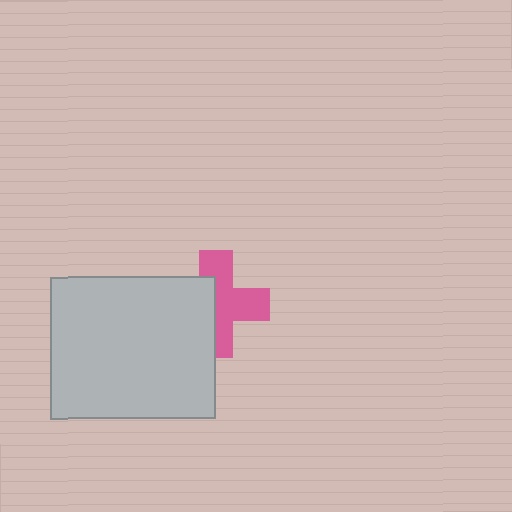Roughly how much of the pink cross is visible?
About half of it is visible (roughly 58%).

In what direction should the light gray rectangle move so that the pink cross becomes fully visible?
The light gray rectangle should move left. That is the shortest direction to clear the overlap and leave the pink cross fully visible.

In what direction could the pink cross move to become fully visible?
The pink cross could move right. That would shift it out from behind the light gray rectangle entirely.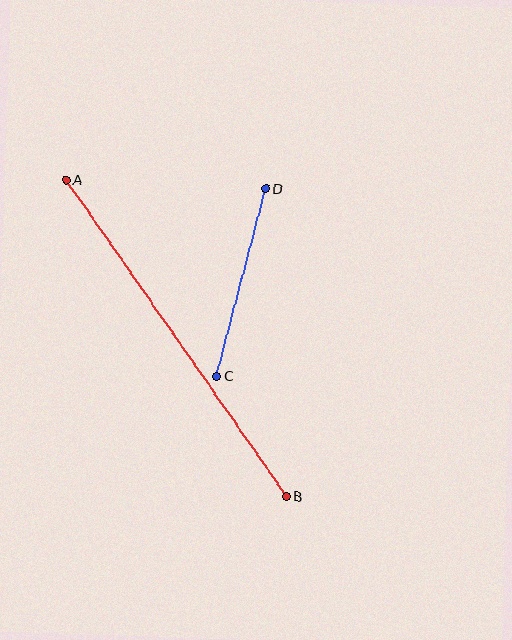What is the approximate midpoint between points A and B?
The midpoint is at approximately (176, 338) pixels.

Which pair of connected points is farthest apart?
Points A and B are farthest apart.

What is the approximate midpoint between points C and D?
The midpoint is at approximately (241, 282) pixels.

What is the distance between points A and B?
The distance is approximately 386 pixels.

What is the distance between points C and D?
The distance is approximately 194 pixels.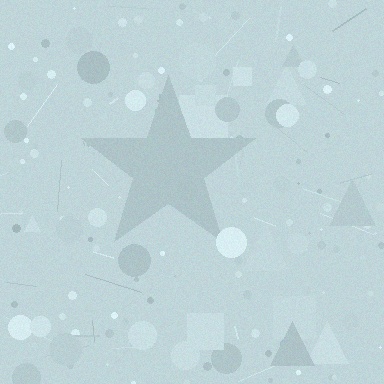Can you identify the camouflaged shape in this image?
The camouflaged shape is a star.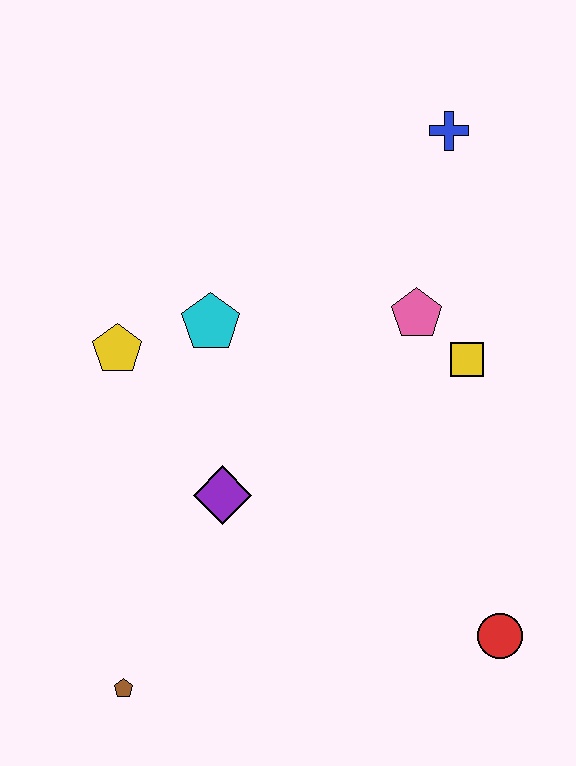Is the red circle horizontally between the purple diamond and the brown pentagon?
No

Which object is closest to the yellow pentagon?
The cyan pentagon is closest to the yellow pentagon.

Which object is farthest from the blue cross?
The brown pentagon is farthest from the blue cross.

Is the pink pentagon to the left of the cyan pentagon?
No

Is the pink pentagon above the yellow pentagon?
Yes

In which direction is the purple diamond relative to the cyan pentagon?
The purple diamond is below the cyan pentagon.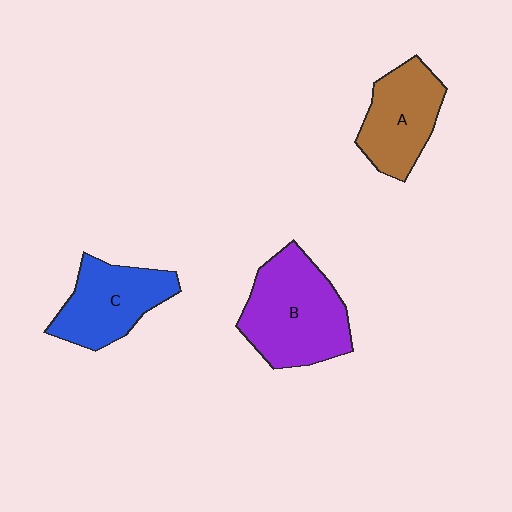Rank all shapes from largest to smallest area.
From largest to smallest: B (purple), C (blue), A (brown).